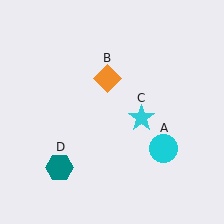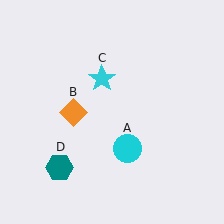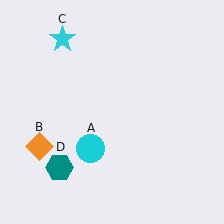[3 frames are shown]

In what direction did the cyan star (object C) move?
The cyan star (object C) moved up and to the left.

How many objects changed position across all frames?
3 objects changed position: cyan circle (object A), orange diamond (object B), cyan star (object C).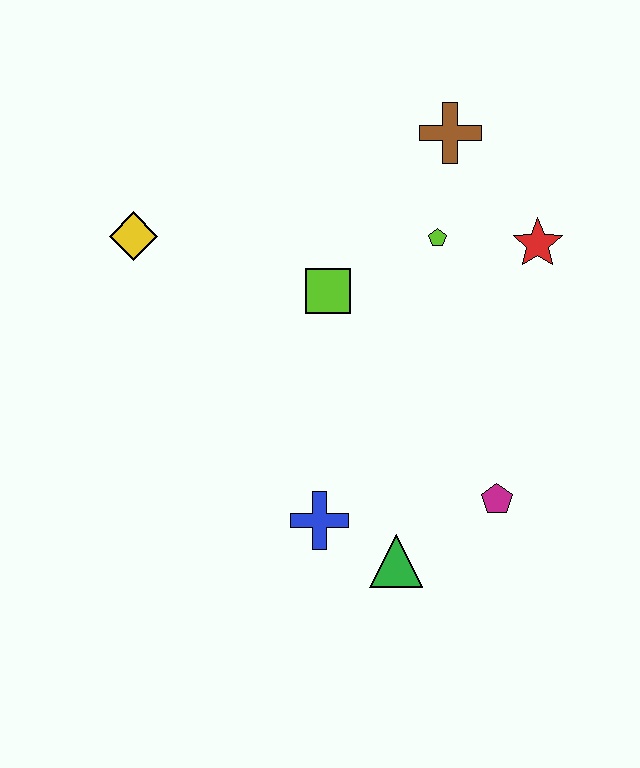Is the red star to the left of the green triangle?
No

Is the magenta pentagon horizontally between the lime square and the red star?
Yes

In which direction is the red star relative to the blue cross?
The red star is above the blue cross.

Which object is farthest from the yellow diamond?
The magenta pentagon is farthest from the yellow diamond.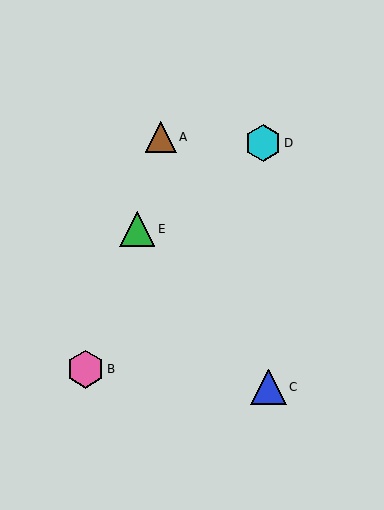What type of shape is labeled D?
Shape D is a cyan hexagon.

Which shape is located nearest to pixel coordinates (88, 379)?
The pink hexagon (labeled B) at (86, 369) is nearest to that location.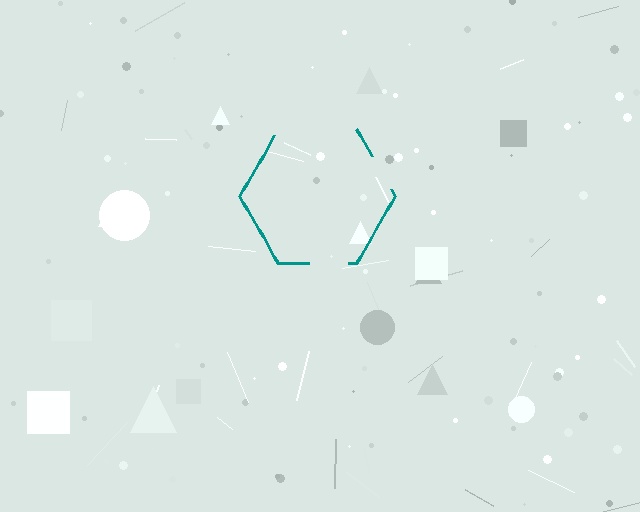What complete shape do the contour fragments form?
The contour fragments form a hexagon.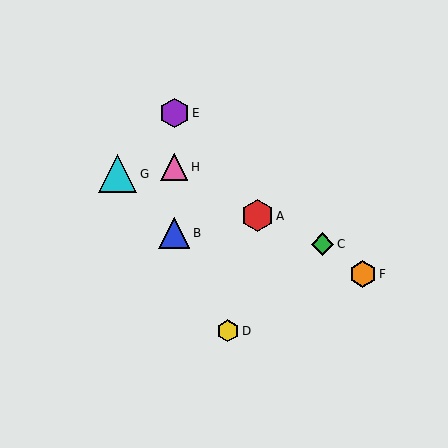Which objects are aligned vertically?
Objects B, E, H are aligned vertically.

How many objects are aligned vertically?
3 objects (B, E, H) are aligned vertically.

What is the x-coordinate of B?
Object B is at x≈174.